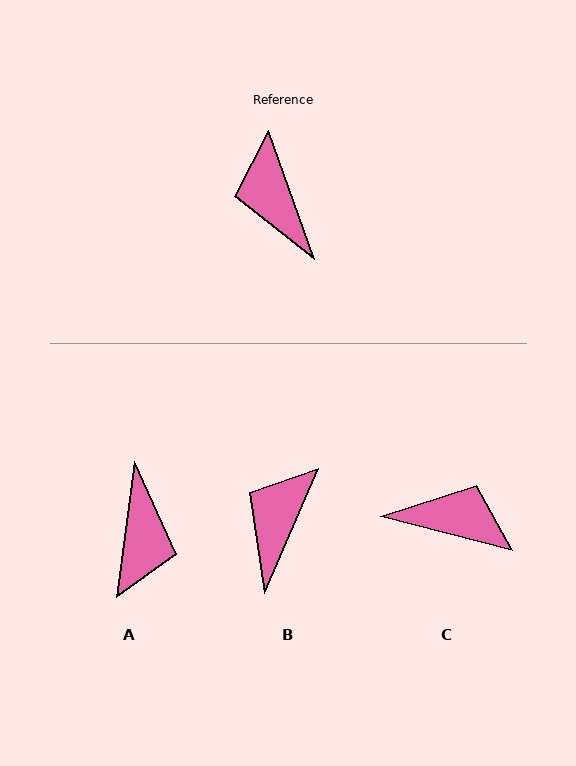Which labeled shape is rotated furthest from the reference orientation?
A, about 153 degrees away.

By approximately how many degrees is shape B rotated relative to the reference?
Approximately 43 degrees clockwise.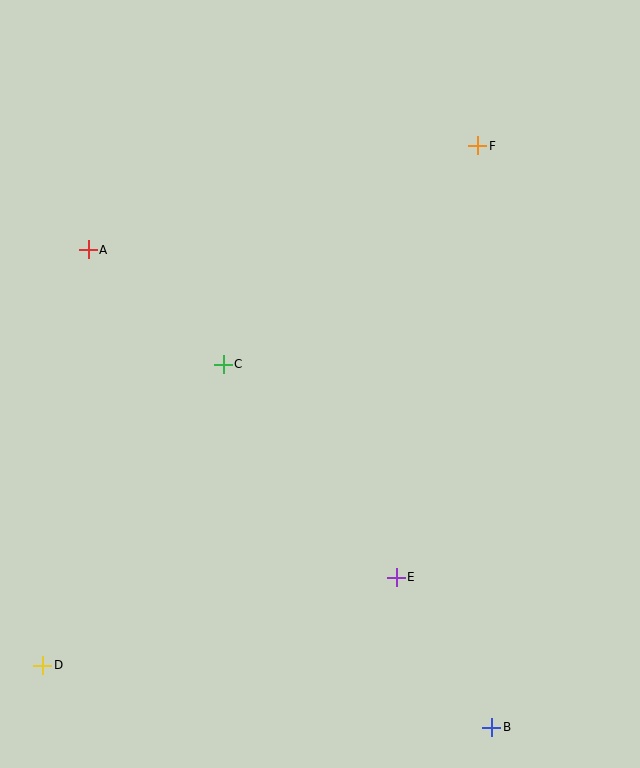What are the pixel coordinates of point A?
Point A is at (88, 250).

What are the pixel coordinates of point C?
Point C is at (223, 364).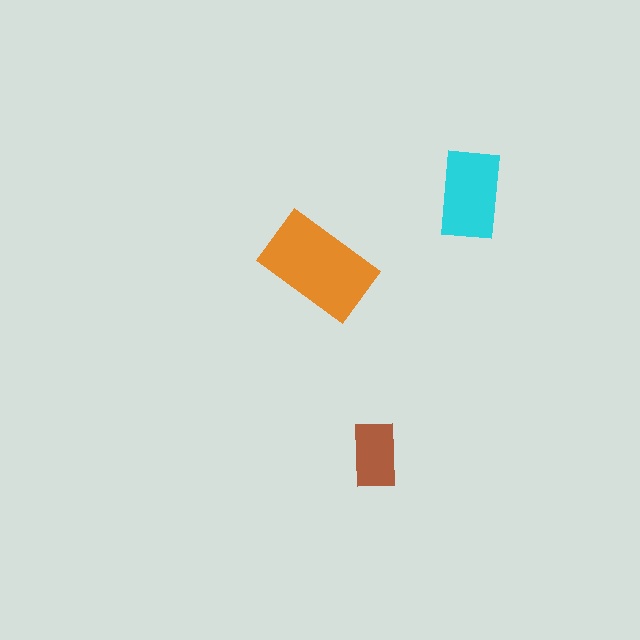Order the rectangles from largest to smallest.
the orange one, the cyan one, the brown one.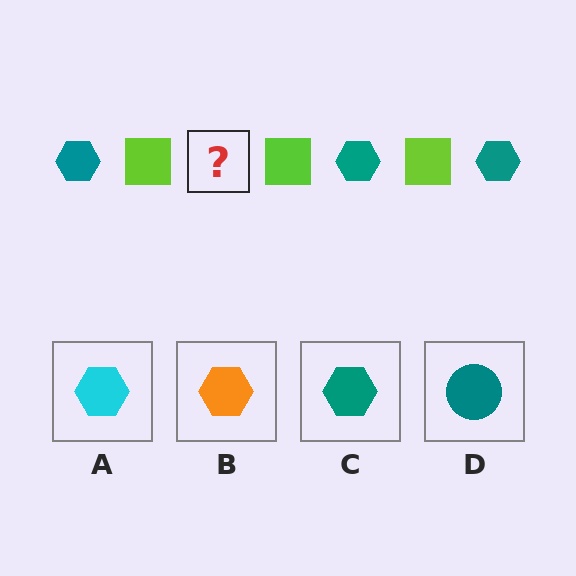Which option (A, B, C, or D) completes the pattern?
C.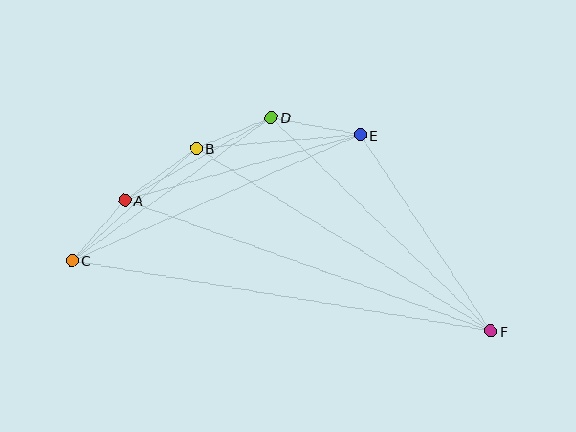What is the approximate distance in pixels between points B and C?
The distance between B and C is approximately 167 pixels.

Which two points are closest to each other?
Points A and C are closest to each other.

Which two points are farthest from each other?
Points C and F are farthest from each other.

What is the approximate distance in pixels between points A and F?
The distance between A and F is approximately 389 pixels.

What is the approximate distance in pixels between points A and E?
The distance between A and E is approximately 244 pixels.